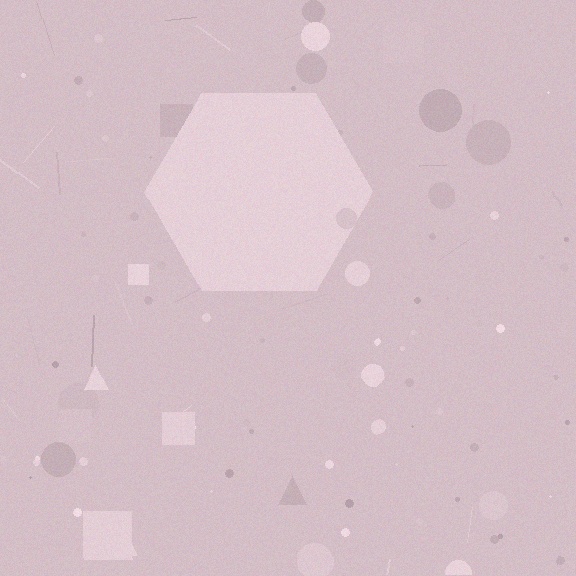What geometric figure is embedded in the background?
A hexagon is embedded in the background.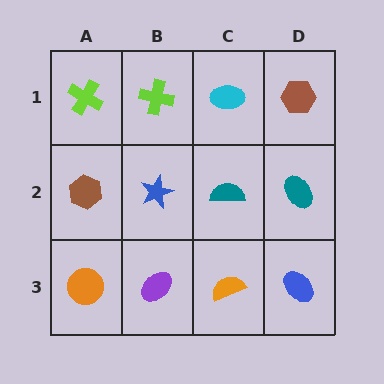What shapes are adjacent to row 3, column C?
A teal semicircle (row 2, column C), a purple ellipse (row 3, column B), a blue ellipse (row 3, column D).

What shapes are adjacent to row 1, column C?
A teal semicircle (row 2, column C), a lime cross (row 1, column B), a brown hexagon (row 1, column D).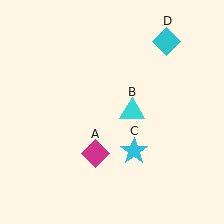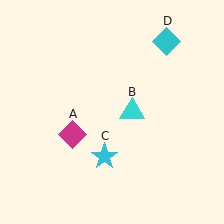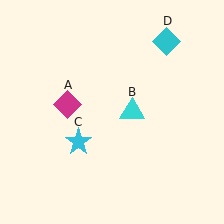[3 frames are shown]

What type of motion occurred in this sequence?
The magenta diamond (object A), cyan star (object C) rotated clockwise around the center of the scene.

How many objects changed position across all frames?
2 objects changed position: magenta diamond (object A), cyan star (object C).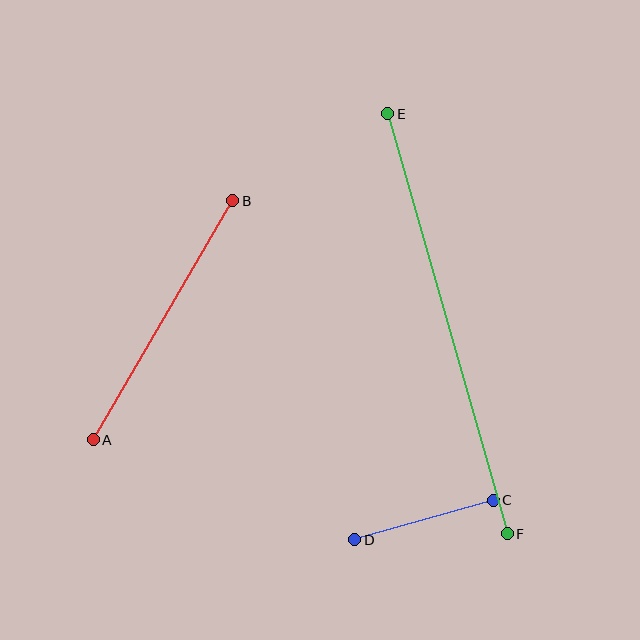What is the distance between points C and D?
The distance is approximately 144 pixels.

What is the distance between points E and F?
The distance is approximately 436 pixels.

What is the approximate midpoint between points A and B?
The midpoint is at approximately (163, 320) pixels.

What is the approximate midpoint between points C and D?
The midpoint is at approximately (424, 520) pixels.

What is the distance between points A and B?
The distance is approximately 277 pixels.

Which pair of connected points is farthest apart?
Points E and F are farthest apart.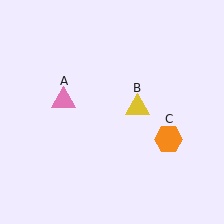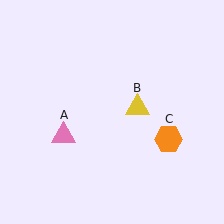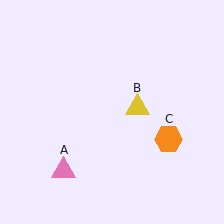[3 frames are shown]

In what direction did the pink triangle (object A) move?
The pink triangle (object A) moved down.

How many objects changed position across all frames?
1 object changed position: pink triangle (object A).